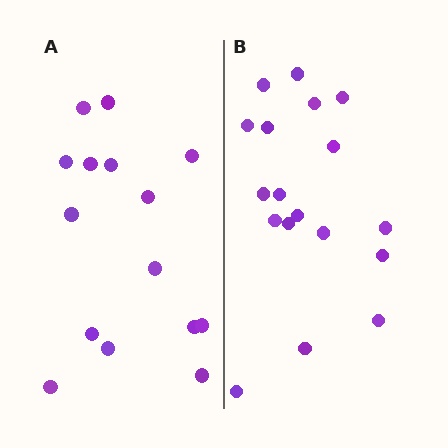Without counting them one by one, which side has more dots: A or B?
Region B (the right region) has more dots.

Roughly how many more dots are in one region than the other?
Region B has just a few more — roughly 2 or 3 more dots than region A.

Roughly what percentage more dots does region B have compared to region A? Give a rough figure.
About 20% more.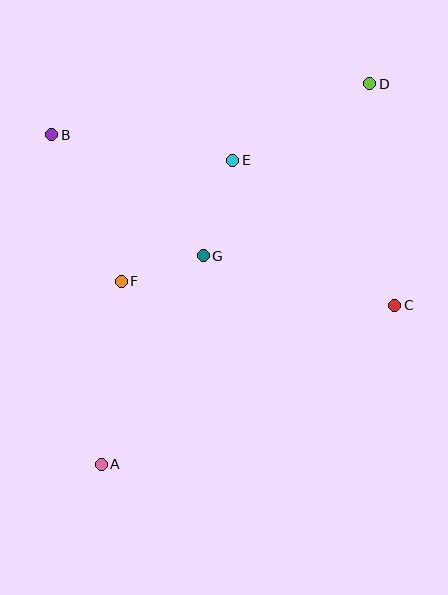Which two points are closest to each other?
Points F and G are closest to each other.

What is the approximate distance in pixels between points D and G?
The distance between D and G is approximately 239 pixels.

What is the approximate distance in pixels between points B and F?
The distance between B and F is approximately 162 pixels.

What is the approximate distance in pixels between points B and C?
The distance between B and C is approximately 383 pixels.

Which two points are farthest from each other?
Points A and D are farthest from each other.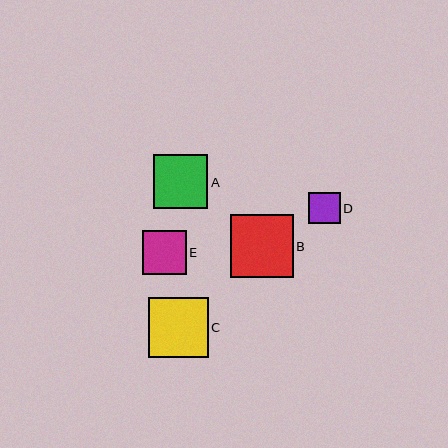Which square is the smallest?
Square D is the smallest with a size of approximately 31 pixels.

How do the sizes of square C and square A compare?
Square C and square A are approximately the same size.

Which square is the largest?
Square B is the largest with a size of approximately 63 pixels.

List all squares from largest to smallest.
From largest to smallest: B, C, A, E, D.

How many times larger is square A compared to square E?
Square A is approximately 1.2 times the size of square E.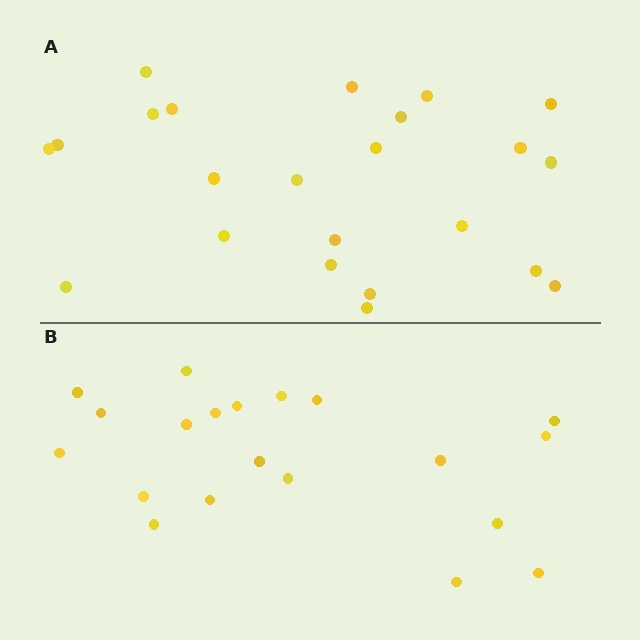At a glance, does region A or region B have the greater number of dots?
Region A (the top region) has more dots.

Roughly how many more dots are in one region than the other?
Region A has just a few more — roughly 2 or 3 more dots than region B.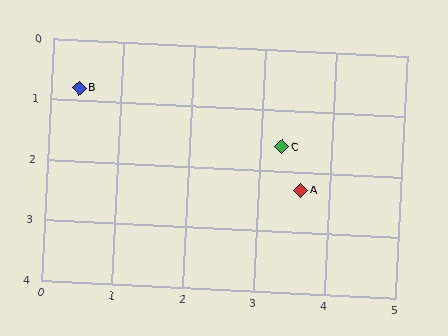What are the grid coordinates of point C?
Point C is at approximately (3.3, 1.6).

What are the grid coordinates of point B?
Point B is at approximately (0.4, 0.8).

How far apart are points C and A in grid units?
Points C and A are about 0.8 grid units apart.